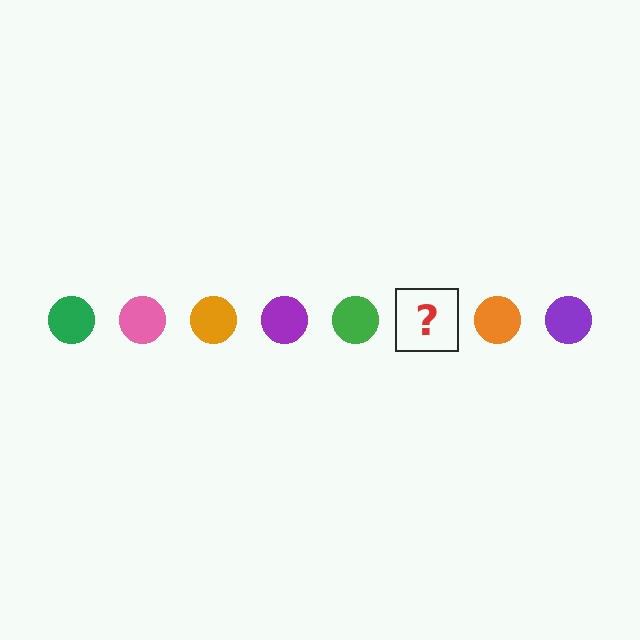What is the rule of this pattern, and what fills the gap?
The rule is that the pattern cycles through green, pink, orange, purple circles. The gap should be filled with a pink circle.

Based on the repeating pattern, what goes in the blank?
The blank should be a pink circle.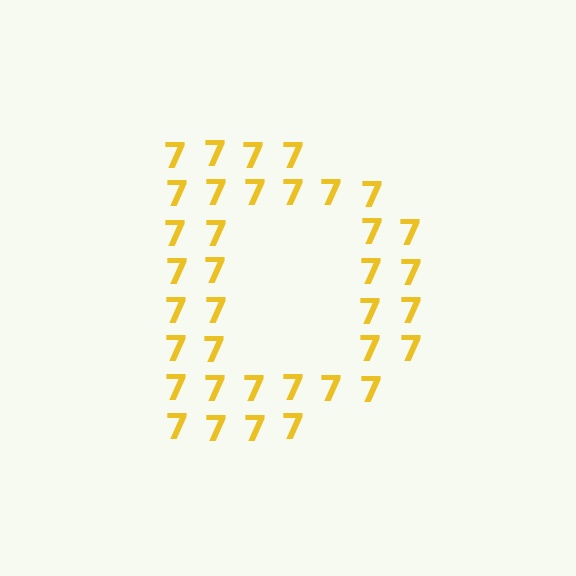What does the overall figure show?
The overall figure shows the letter D.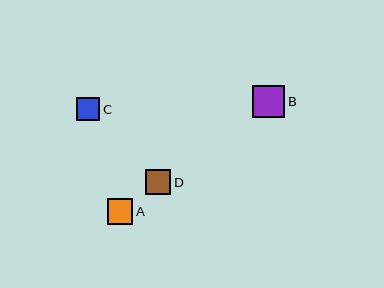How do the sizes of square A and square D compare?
Square A and square D are approximately the same size.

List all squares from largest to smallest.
From largest to smallest: B, A, D, C.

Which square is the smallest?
Square C is the smallest with a size of approximately 23 pixels.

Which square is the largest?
Square B is the largest with a size of approximately 32 pixels.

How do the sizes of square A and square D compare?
Square A and square D are approximately the same size.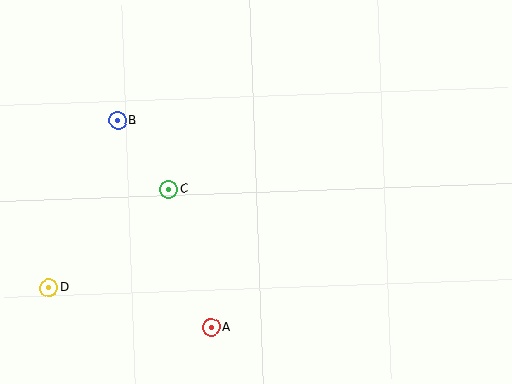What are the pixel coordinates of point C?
Point C is at (169, 190).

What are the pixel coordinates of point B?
Point B is at (117, 121).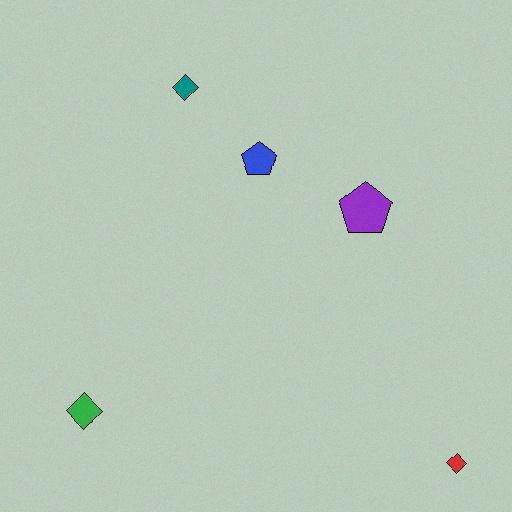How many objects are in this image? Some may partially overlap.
There are 5 objects.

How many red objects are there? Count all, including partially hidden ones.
There is 1 red object.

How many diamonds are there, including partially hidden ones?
There are 3 diamonds.